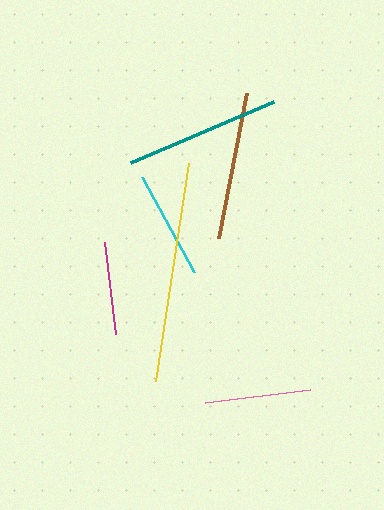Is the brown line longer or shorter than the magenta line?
The brown line is longer than the magenta line.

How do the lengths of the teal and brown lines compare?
The teal and brown lines are approximately the same length.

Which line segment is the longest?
The yellow line is the longest at approximately 220 pixels.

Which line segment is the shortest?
The magenta line is the shortest at approximately 93 pixels.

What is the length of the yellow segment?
The yellow segment is approximately 220 pixels long.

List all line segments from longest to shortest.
From longest to shortest: yellow, teal, brown, cyan, pink, magenta.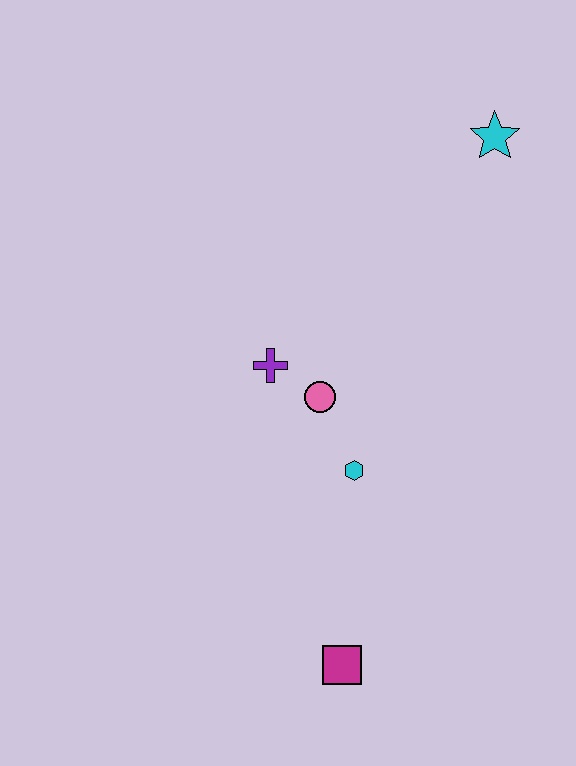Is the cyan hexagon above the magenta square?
Yes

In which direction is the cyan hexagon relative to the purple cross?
The cyan hexagon is below the purple cross.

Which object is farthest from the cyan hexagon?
The cyan star is farthest from the cyan hexagon.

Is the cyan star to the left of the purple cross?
No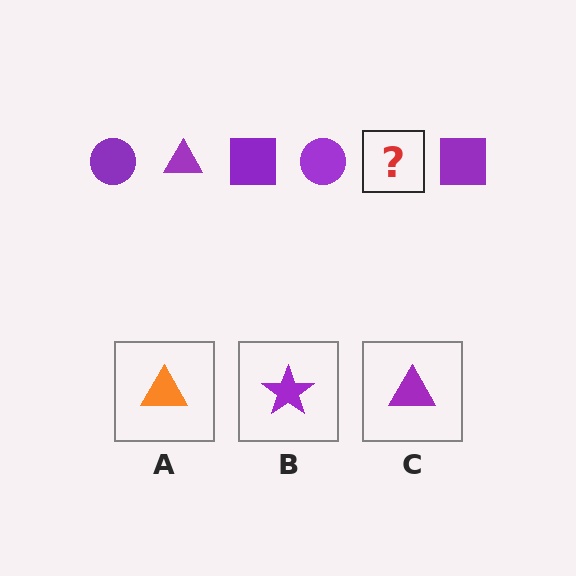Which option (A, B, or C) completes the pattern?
C.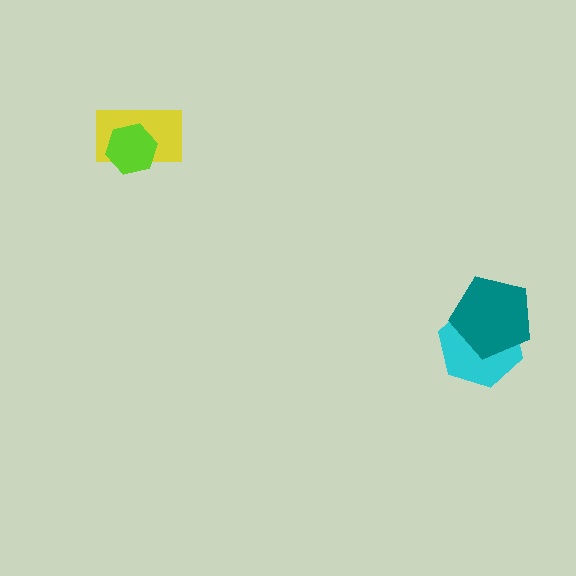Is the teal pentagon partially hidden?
No, no other shape covers it.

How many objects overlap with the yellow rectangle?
1 object overlaps with the yellow rectangle.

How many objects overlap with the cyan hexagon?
1 object overlaps with the cyan hexagon.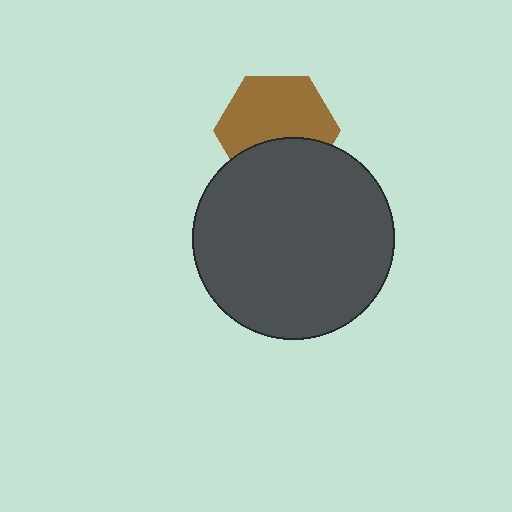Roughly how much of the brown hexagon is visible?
About half of it is visible (roughly 64%).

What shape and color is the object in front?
The object in front is a dark gray circle.